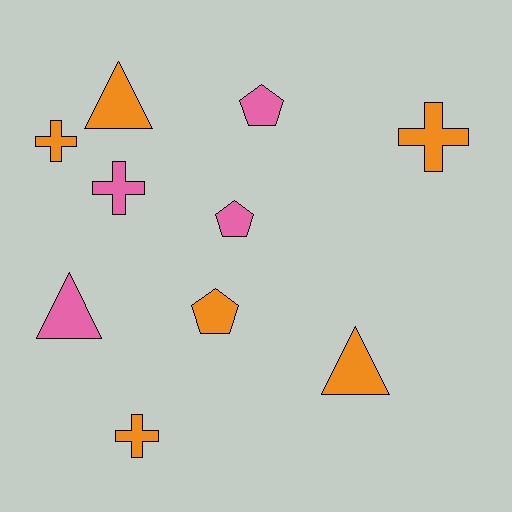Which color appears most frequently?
Orange, with 6 objects.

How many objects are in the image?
There are 10 objects.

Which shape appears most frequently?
Cross, with 4 objects.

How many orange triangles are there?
There are 2 orange triangles.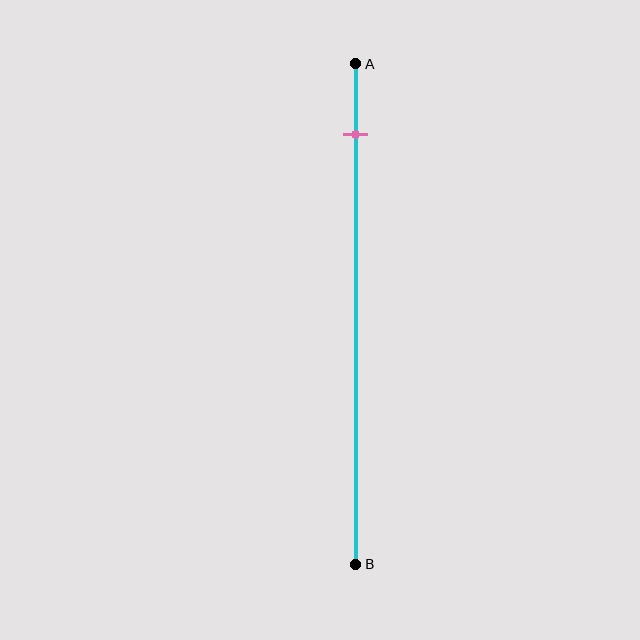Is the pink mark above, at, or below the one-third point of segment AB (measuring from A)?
The pink mark is above the one-third point of segment AB.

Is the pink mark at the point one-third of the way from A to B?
No, the mark is at about 15% from A, not at the 33% one-third point.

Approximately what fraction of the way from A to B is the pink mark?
The pink mark is approximately 15% of the way from A to B.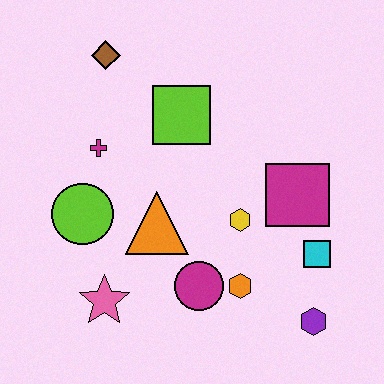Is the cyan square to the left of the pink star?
No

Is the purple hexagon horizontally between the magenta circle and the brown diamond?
No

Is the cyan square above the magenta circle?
Yes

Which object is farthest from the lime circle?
The purple hexagon is farthest from the lime circle.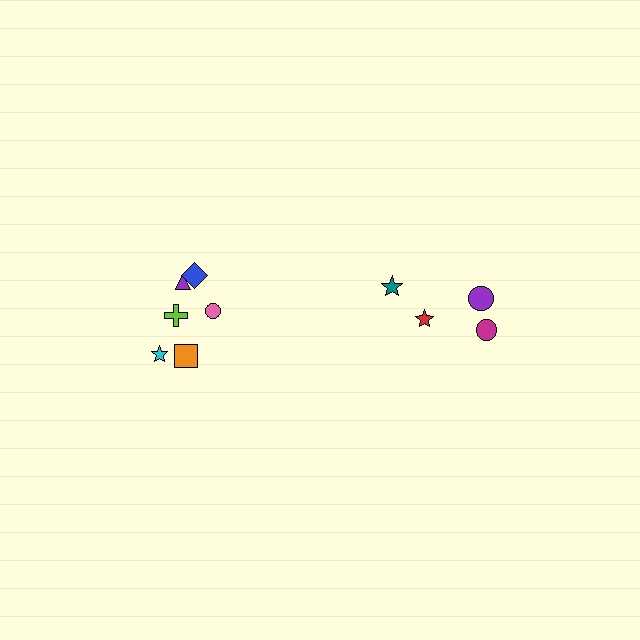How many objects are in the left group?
There are 6 objects.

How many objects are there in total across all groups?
There are 10 objects.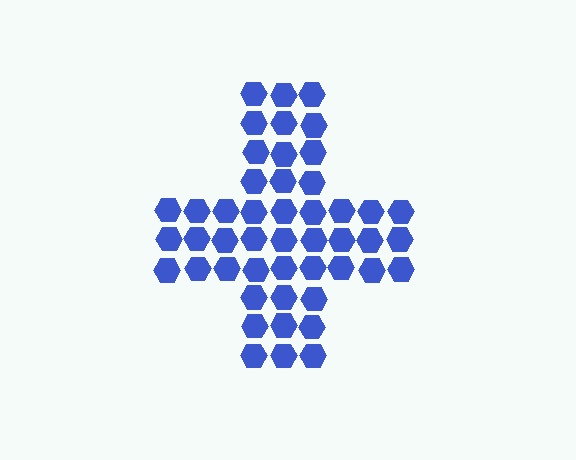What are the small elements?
The small elements are hexagons.